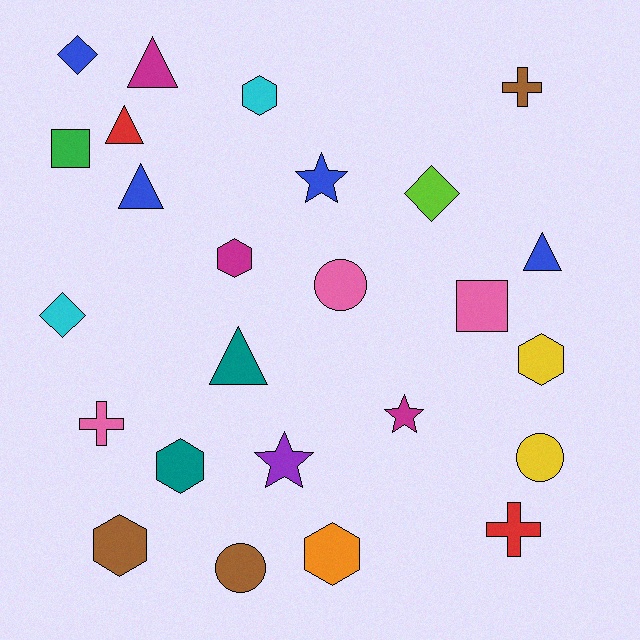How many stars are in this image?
There are 3 stars.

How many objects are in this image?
There are 25 objects.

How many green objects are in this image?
There is 1 green object.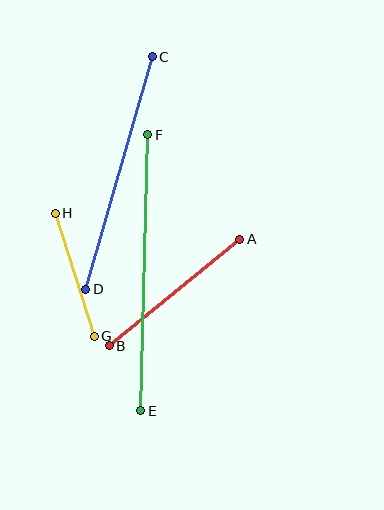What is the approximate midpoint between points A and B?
The midpoint is at approximately (174, 293) pixels.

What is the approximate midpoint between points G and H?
The midpoint is at approximately (75, 275) pixels.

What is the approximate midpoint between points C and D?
The midpoint is at approximately (119, 173) pixels.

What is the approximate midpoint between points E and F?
The midpoint is at approximately (144, 273) pixels.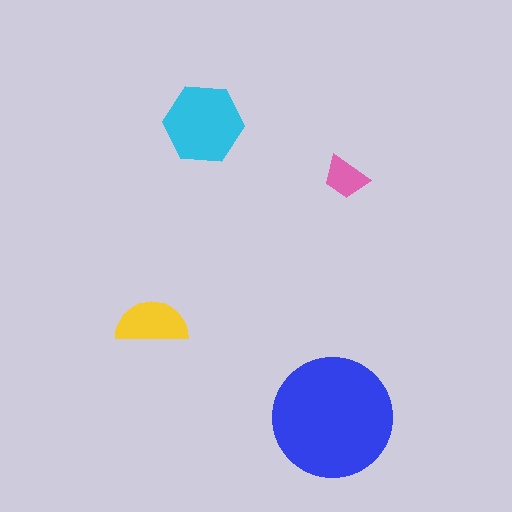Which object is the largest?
The blue circle.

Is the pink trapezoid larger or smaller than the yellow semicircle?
Smaller.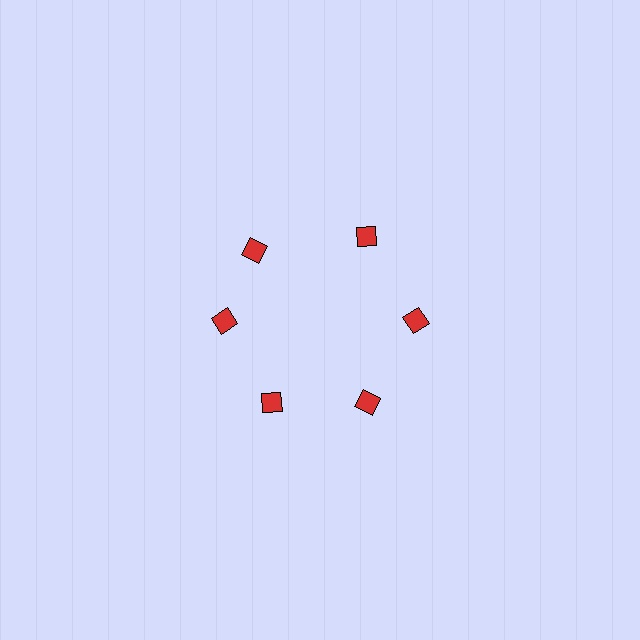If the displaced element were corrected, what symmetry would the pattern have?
It would have 6-fold rotational symmetry — the pattern would map onto itself every 60 degrees.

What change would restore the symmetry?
The symmetry would be restored by rotating it back into even spacing with its neighbors so that all 6 diamonds sit at equal angles and equal distance from the center.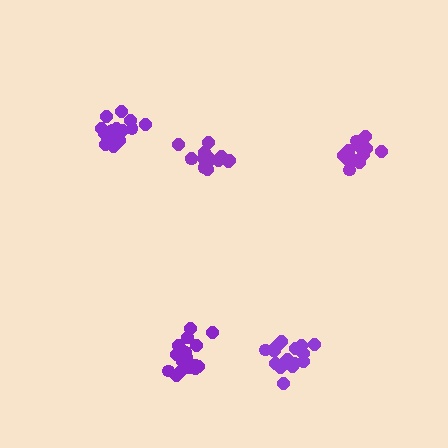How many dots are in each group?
Group 1: 18 dots, Group 2: 18 dots, Group 3: 18 dots, Group 4: 13 dots, Group 5: 17 dots (84 total).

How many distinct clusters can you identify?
There are 5 distinct clusters.